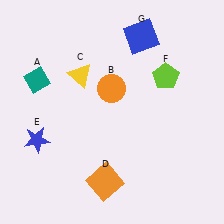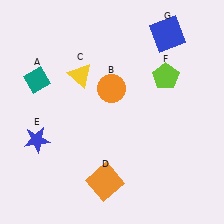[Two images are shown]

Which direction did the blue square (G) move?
The blue square (G) moved right.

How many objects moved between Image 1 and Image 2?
1 object moved between the two images.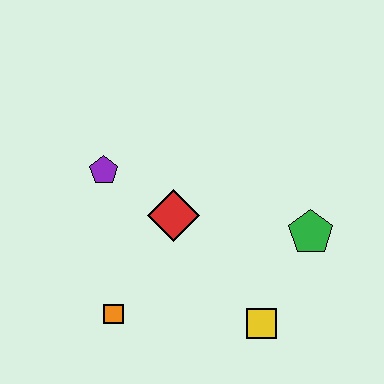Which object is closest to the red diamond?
The purple pentagon is closest to the red diamond.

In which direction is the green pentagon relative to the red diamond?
The green pentagon is to the right of the red diamond.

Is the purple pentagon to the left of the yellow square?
Yes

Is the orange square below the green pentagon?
Yes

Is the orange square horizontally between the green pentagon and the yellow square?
No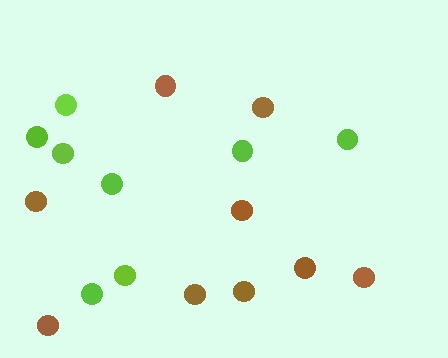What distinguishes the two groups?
There are 2 groups: one group of brown circles (9) and one group of lime circles (8).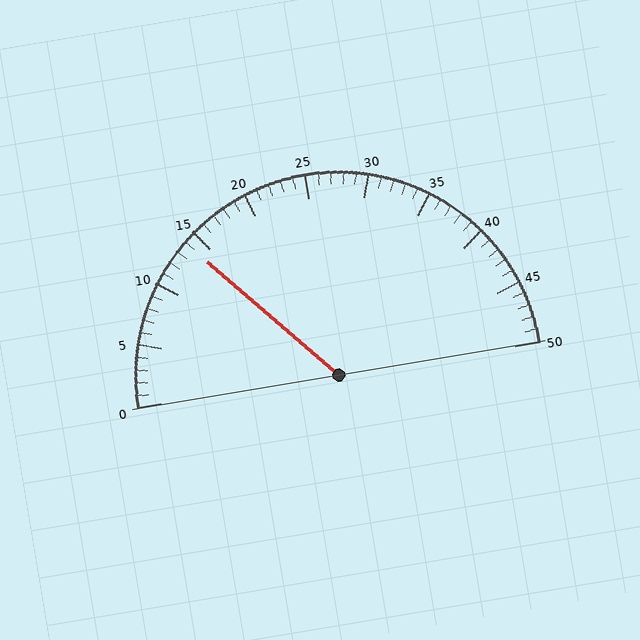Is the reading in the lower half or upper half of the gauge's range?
The reading is in the lower half of the range (0 to 50).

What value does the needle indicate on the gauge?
The needle indicates approximately 14.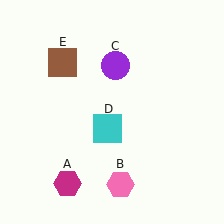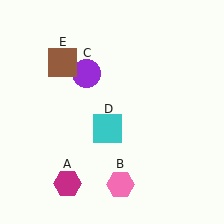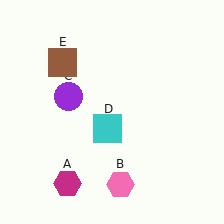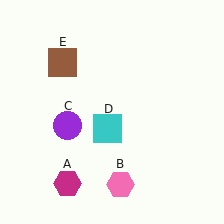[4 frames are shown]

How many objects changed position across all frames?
1 object changed position: purple circle (object C).